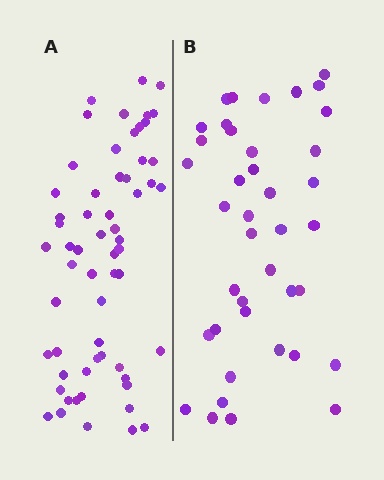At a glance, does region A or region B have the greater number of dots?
Region A (the left region) has more dots.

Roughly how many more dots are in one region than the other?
Region A has approximately 20 more dots than region B.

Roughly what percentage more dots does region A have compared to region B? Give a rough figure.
About 50% more.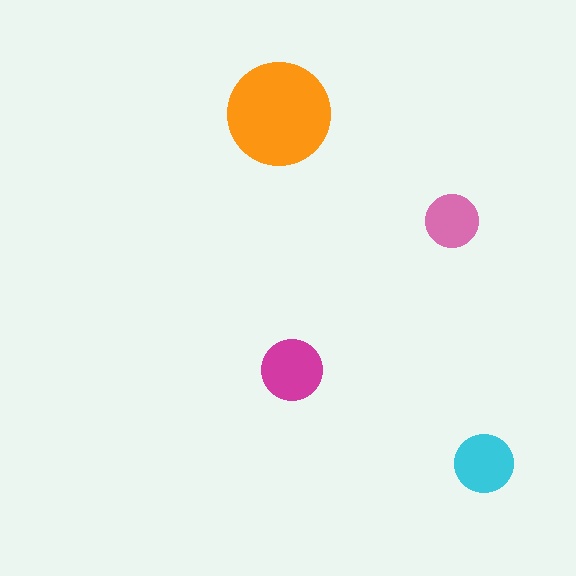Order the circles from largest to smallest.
the orange one, the magenta one, the cyan one, the pink one.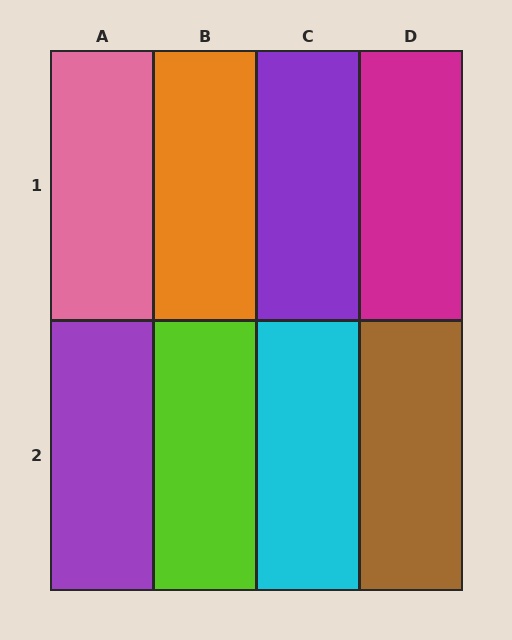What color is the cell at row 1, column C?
Purple.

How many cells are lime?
1 cell is lime.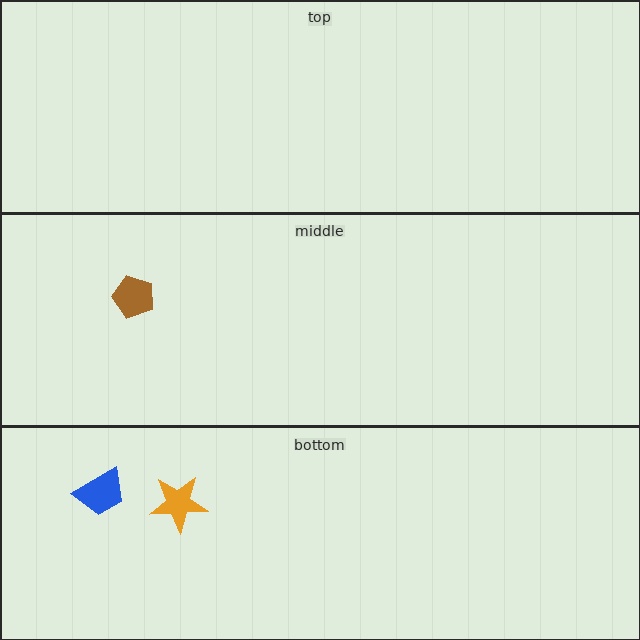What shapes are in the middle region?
The brown pentagon.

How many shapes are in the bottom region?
2.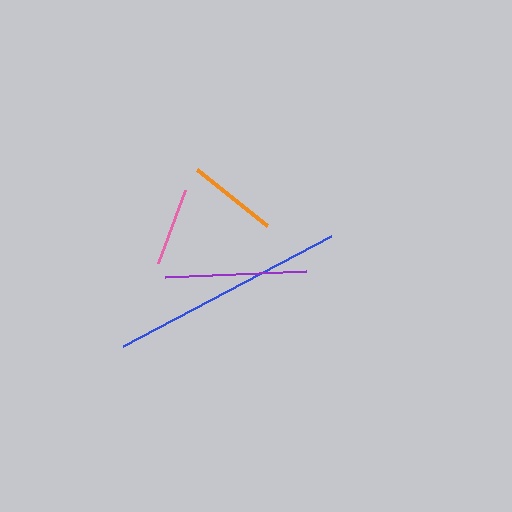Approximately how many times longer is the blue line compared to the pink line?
The blue line is approximately 3.0 times the length of the pink line.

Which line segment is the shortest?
The pink line is the shortest at approximately 78 pixels.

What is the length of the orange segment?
The orange segment is approximately 89 pixels long.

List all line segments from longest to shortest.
From longest to shortest: blue, purple, orange, pink.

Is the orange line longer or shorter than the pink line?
The orange line is longer than the pink line.